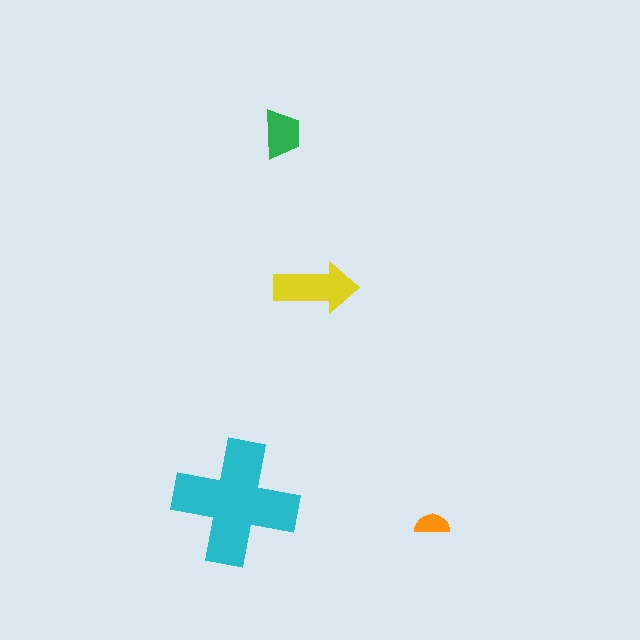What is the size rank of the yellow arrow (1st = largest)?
2nd.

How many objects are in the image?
There are 4 objects in the image.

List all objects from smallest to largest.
The orange semicircle, the green trapezoid, the yellow arrow, the cyan cross.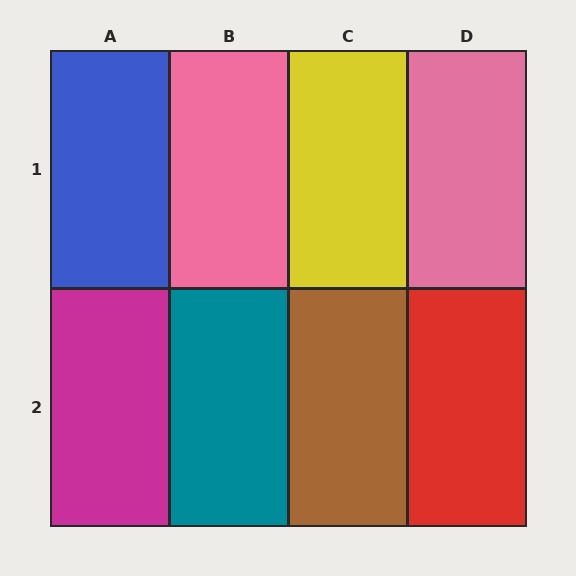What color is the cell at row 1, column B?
Pink.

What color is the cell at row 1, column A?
Blue.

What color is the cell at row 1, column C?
Yellow.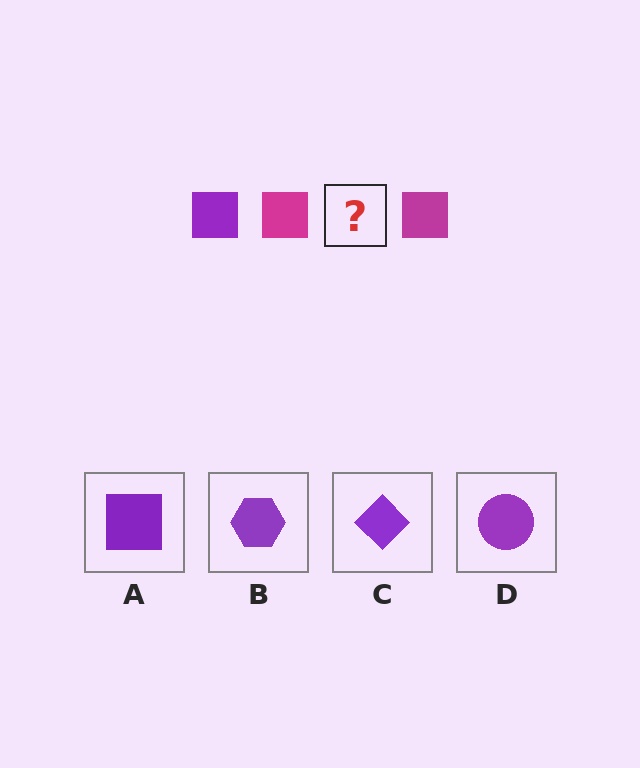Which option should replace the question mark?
Option A.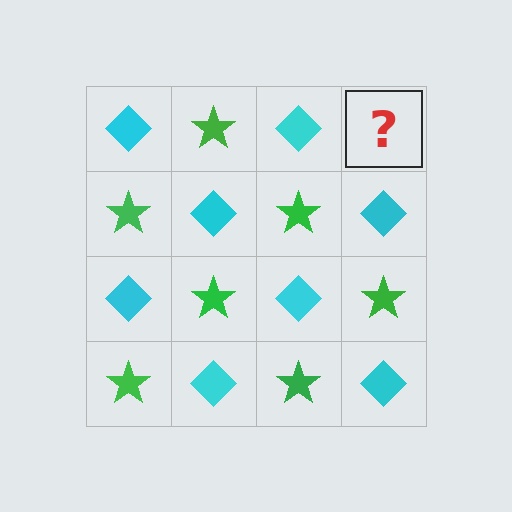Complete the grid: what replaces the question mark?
The question mark should be replaced with a green star.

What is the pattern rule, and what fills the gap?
The rule is that it alternates cyan diamond and green star in a checkerboard pattern. The gap should be filled with a green star.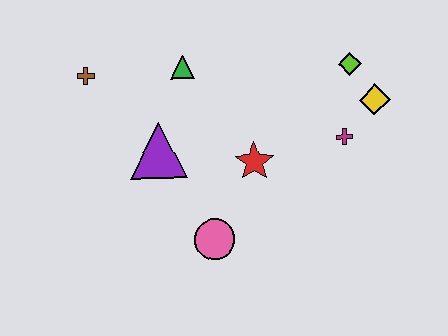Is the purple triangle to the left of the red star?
Yes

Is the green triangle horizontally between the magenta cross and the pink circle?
No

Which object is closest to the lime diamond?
The yellow diamond is closest to the lime diamond.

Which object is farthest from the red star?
The brown cross is farthest from the red star.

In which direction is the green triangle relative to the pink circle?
The green triangle is above the pink circle.